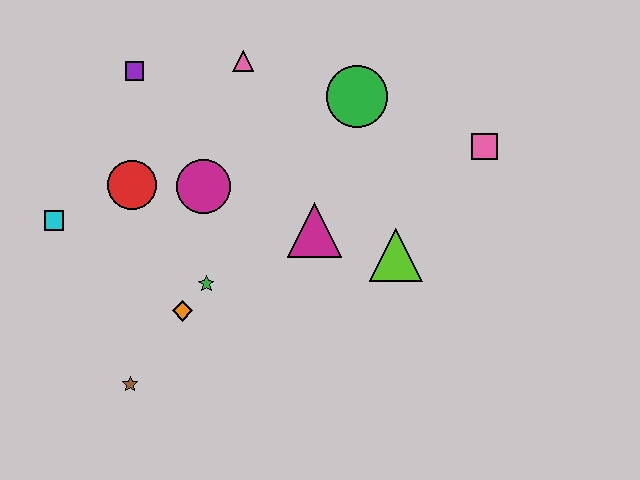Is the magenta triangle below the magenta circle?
Yes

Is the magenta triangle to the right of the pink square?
No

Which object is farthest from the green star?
The pink square is farthest from the green star.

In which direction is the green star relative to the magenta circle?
The green star is below the magenta circle.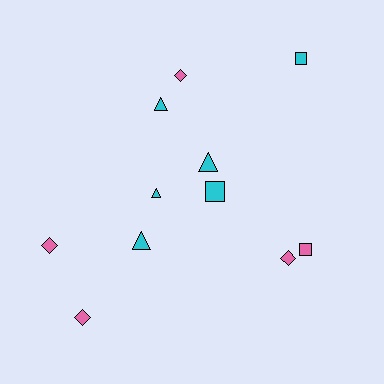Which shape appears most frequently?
Diamond, with 4 objects.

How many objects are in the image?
There are 11 objects.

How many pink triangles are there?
There are no pink triangles.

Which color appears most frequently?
Cyan, with 6 objects.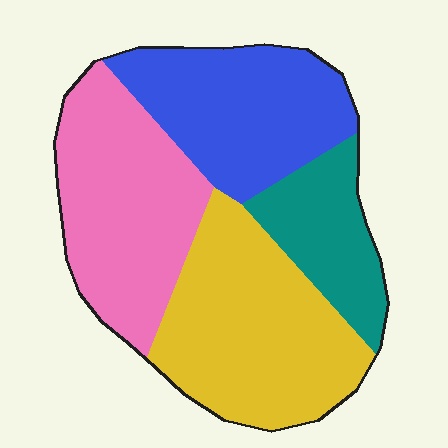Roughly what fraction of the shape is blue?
Blue covers roughly 25% of the shape.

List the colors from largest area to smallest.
From largest to smallest: yellow, pink, blue, teal.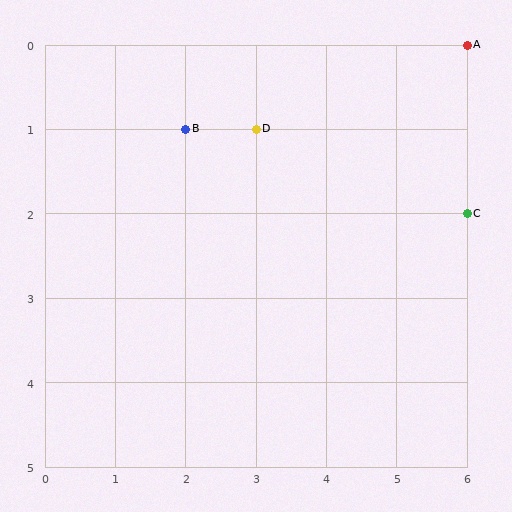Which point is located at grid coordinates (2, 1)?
Point B is at (2, 1).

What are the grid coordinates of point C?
Point C is at grid coordinates (6, 2).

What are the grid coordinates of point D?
Point D is at grid coordinates (3, 1).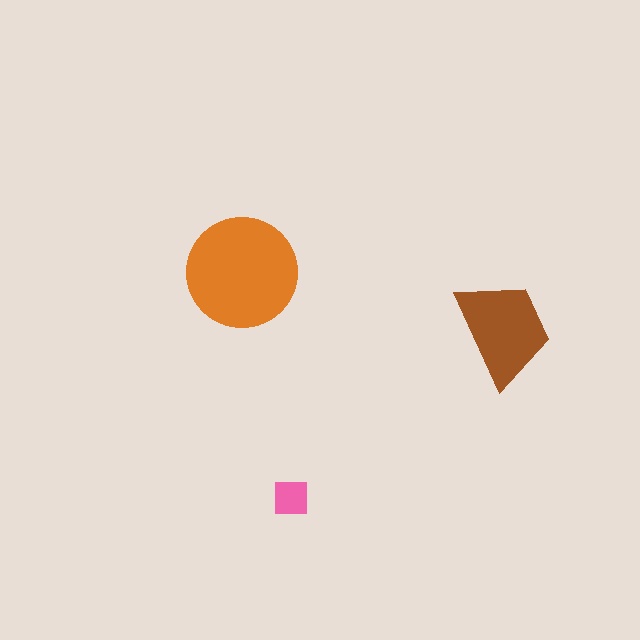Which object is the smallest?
The pink square.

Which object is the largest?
The orange circle.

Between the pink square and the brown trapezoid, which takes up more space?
The brown trapezoid.